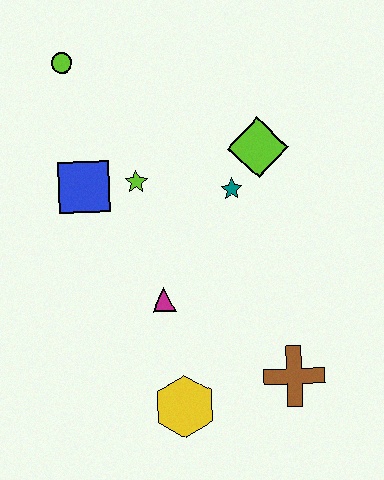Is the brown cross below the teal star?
Yes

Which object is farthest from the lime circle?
The brown cross is farthest from the lime circle.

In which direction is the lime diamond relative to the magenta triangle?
The lime diamond is above the magenta triangle.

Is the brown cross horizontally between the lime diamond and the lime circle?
No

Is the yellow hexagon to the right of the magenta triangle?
Yes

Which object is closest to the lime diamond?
The teal star is closest to the lime diamond.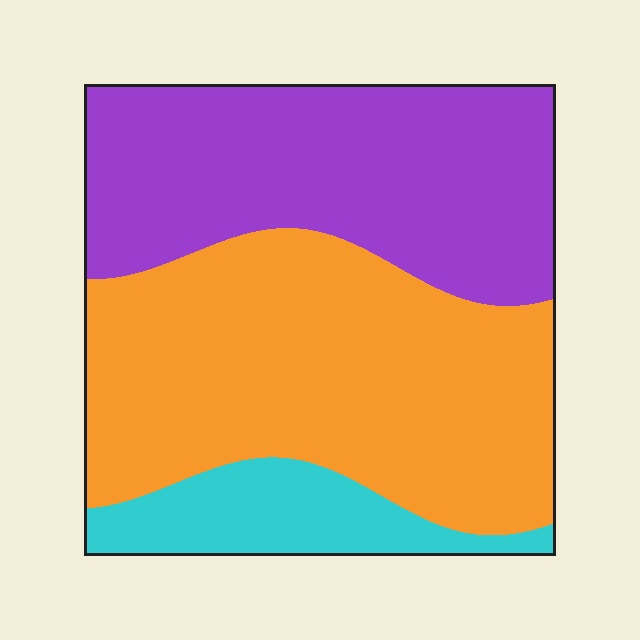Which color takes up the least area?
Cyan, at roughly 15%.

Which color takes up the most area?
Orange, at roughly 50%.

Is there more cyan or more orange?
Orange.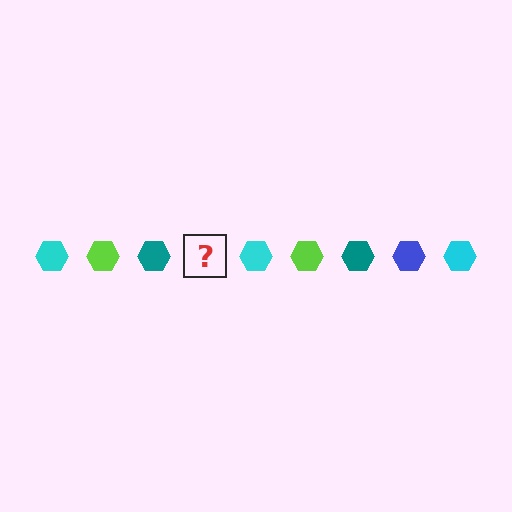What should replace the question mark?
The question mark should be replaced with a blue hexagon.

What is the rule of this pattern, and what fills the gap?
The rule is that the pattern cycles through cyan, lime, teal, blue hexagons. The gap should be filled with a blue hexagon.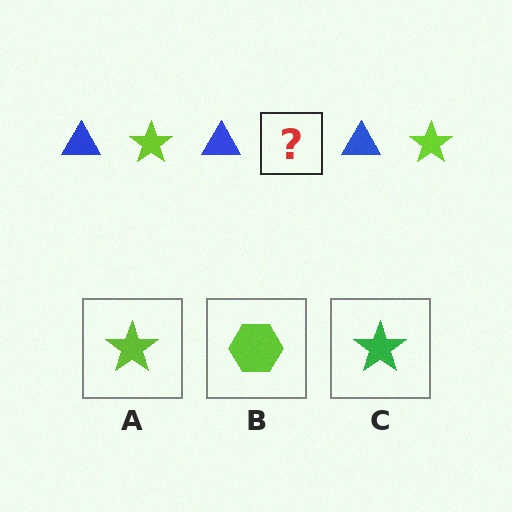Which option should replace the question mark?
Option A.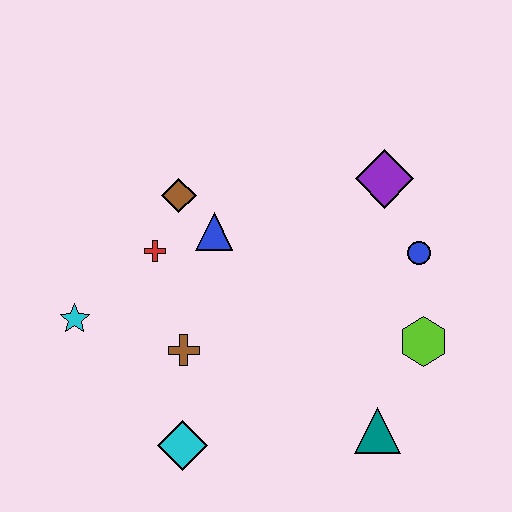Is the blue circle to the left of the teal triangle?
No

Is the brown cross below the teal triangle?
No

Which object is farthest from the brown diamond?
The teal triangle is farthest from the brown diamond.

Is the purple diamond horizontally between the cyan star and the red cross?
No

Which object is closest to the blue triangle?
The brown diamond is closest to the blue triangle.